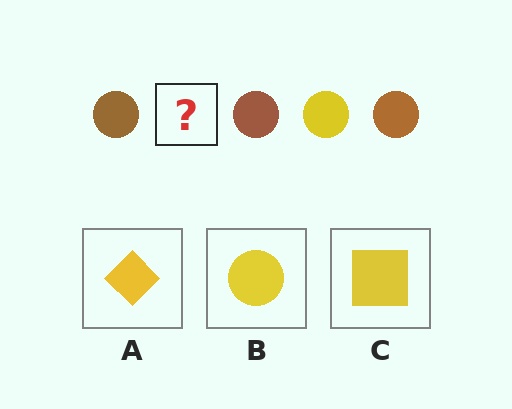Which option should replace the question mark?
Option B.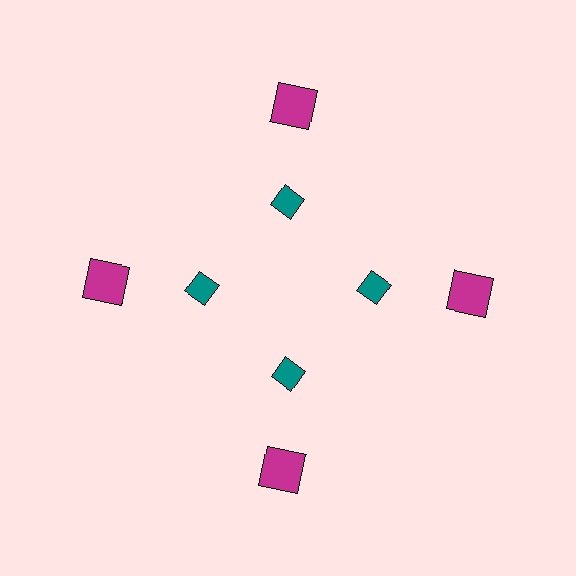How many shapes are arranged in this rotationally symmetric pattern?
There are 8 shapes, arranged in 4 groups of 2.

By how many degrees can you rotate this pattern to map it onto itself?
The pattern maps onto itself every 90 degrees of rotation.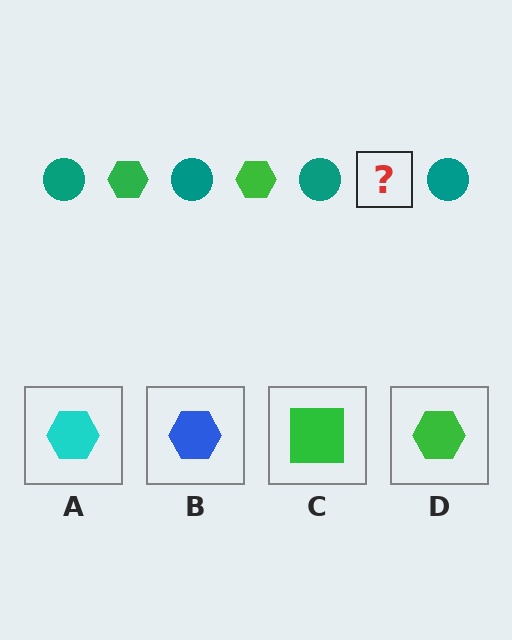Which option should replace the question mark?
Option D.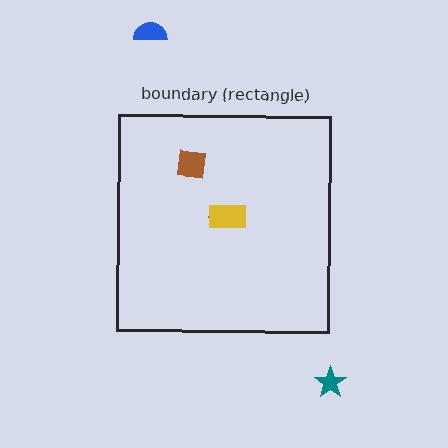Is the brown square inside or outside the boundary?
Inside.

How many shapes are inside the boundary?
3 inside, 2 outside.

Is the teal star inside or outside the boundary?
Outside.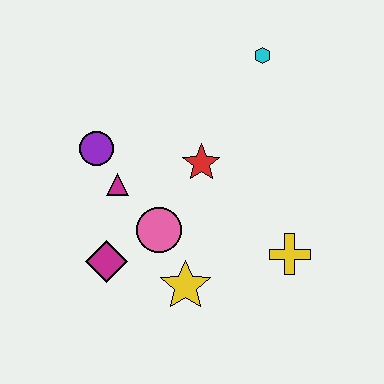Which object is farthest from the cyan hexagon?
The magenta diamond is farthest from the cyan hexagon.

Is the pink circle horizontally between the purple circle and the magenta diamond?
No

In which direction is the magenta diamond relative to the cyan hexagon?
The magenta diamond is below the cyan hexagon.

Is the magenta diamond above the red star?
No